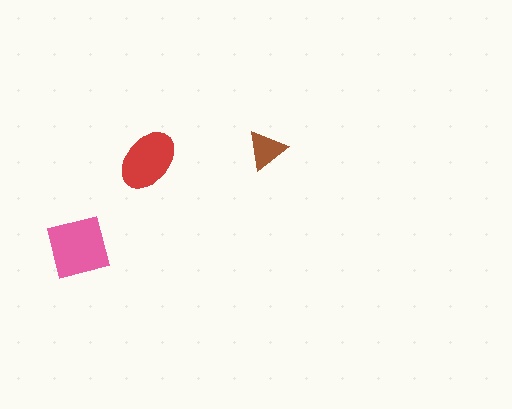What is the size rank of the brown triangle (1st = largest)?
3rd.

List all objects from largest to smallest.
The pink square, the red ellipse, the brown triangle.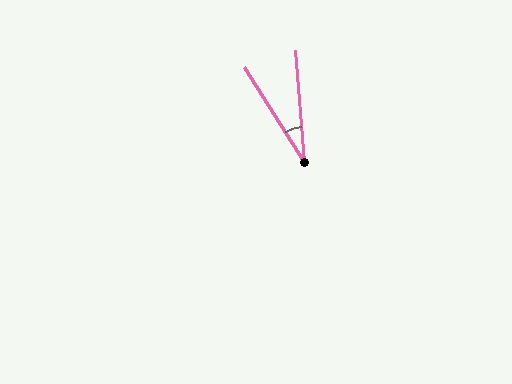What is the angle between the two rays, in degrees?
Approximately 28 degrees.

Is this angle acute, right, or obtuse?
It is acute.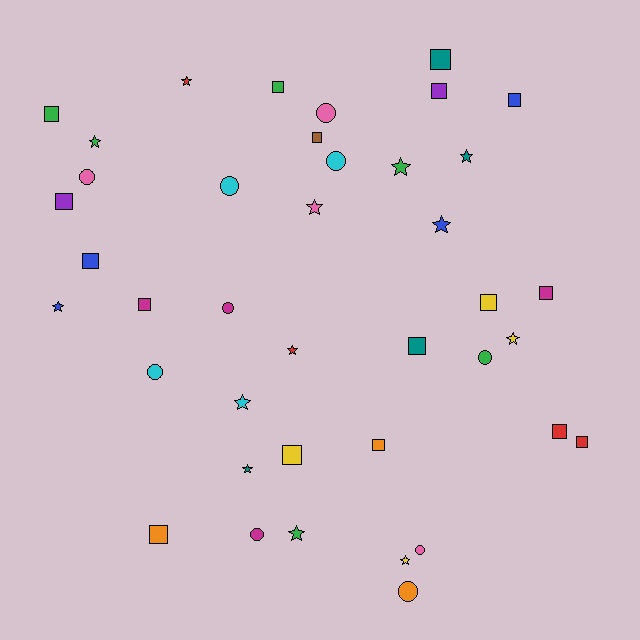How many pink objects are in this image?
There are 4 pink objects.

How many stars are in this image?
There are 13 stars.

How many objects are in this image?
There are 40 objects.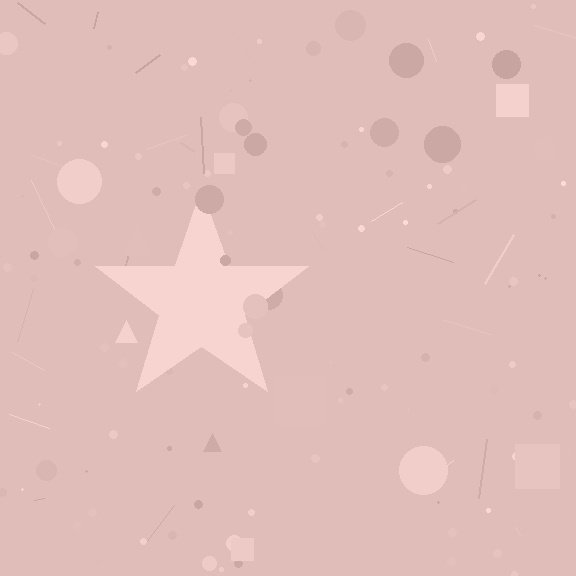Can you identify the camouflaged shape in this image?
The camouflaged shape is a star.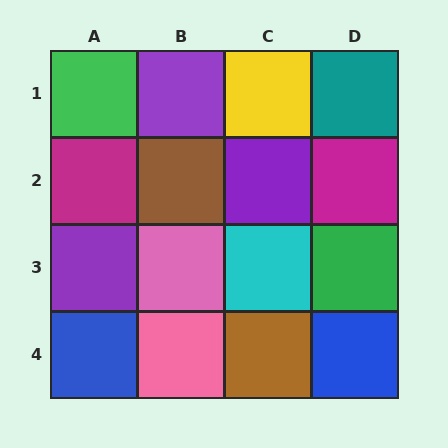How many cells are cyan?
1 cell is cyan.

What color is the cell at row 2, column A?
Magenta.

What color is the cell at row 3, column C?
Cyan.